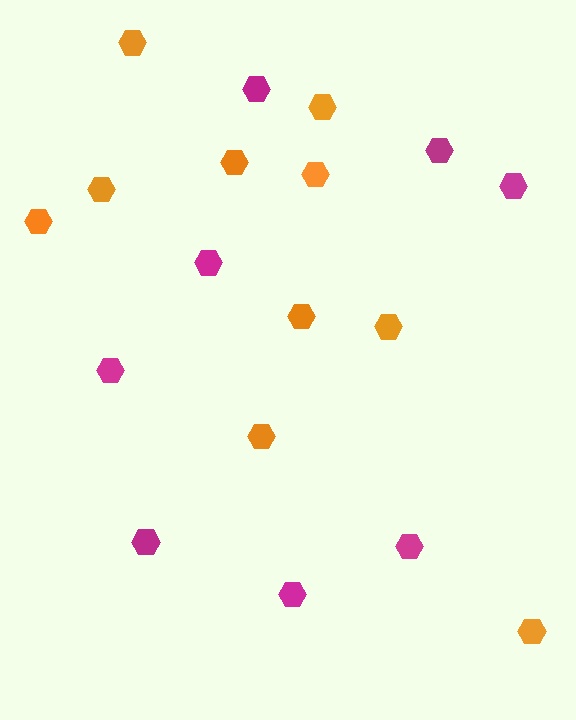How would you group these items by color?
There are 2 groups: one group of orange hexagons (10) and one group of magenta hexagons (8).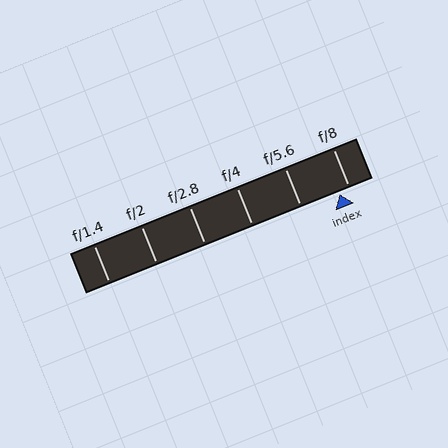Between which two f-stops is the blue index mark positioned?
The index mark is between f/5.6 and f/8.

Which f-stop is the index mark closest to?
The index mark is closest to f/8.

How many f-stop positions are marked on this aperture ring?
There are 6 f-stop positions marked.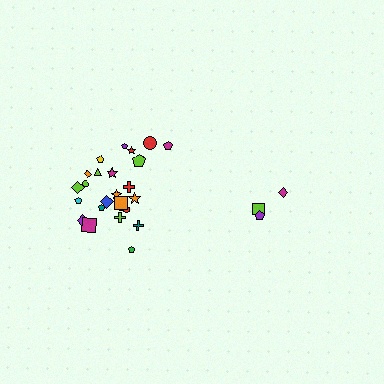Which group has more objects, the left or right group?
The left group.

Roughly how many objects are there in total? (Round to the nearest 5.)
Roughly 30 objects in total.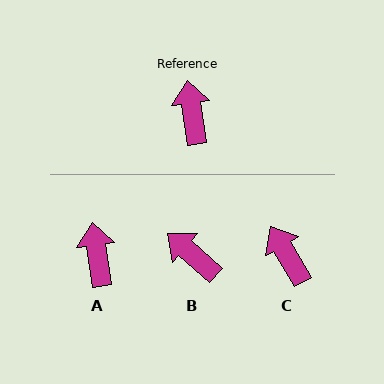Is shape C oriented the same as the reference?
No, it is off by about 22 degrees.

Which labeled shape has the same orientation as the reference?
A.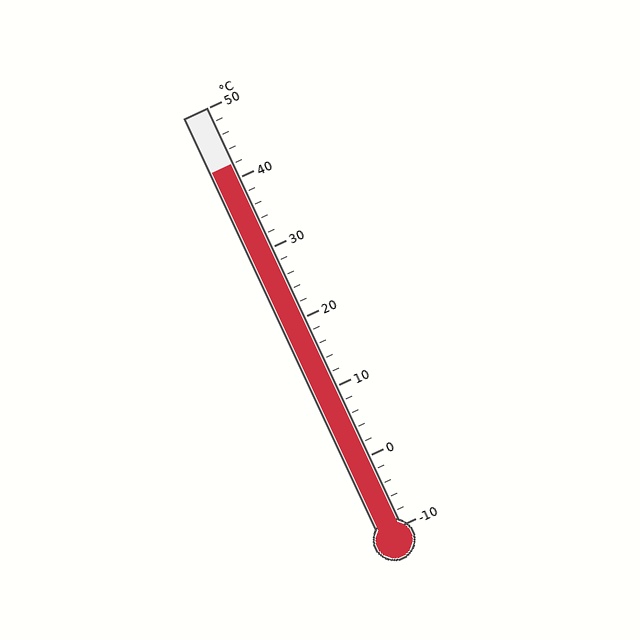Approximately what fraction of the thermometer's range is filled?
The thermometer is filled to approximately 85% of its range.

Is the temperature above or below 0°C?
The temperature is above 0°C.